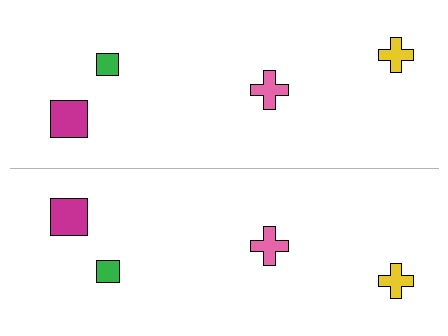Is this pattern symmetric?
Yes, this pattern has bilateral (reflection) symmetry.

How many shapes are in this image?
There are 8 shapes in this image.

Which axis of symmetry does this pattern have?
The pattern has a horizontal axis of symmetry running through the center of the image.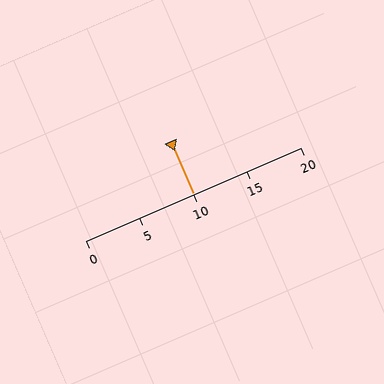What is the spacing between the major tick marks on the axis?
The major ticks are spaced 5 apart.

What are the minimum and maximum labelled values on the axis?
The axis runs from 0 to 20.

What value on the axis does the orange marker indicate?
The marker indicates approximately 10.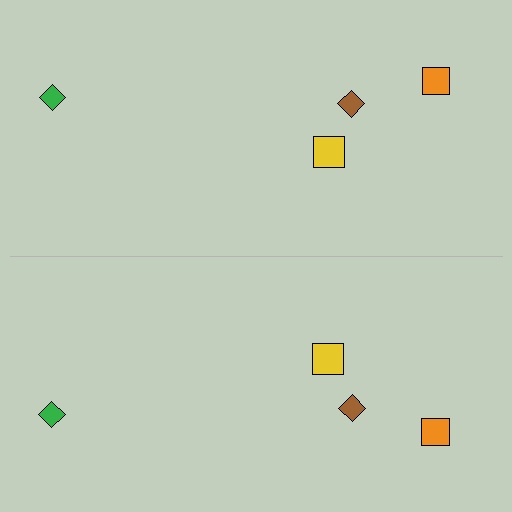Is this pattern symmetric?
Yes, this pattern has bilateral (reflection) symmetry.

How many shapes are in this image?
There are 8 shapes in this image.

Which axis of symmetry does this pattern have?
The pattern has a horizontal axis of symmetry running through the center of the image.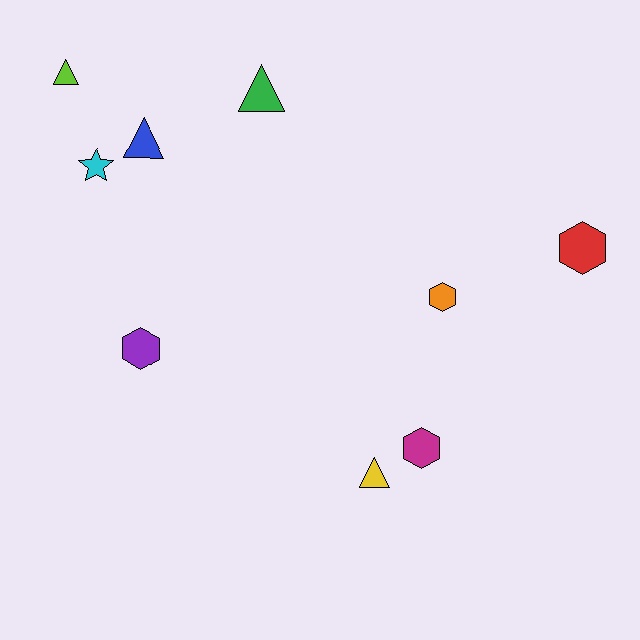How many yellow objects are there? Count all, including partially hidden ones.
There is 1 yellow object.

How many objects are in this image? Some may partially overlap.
There are 9 objects.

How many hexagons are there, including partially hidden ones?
There are 4 hexagons.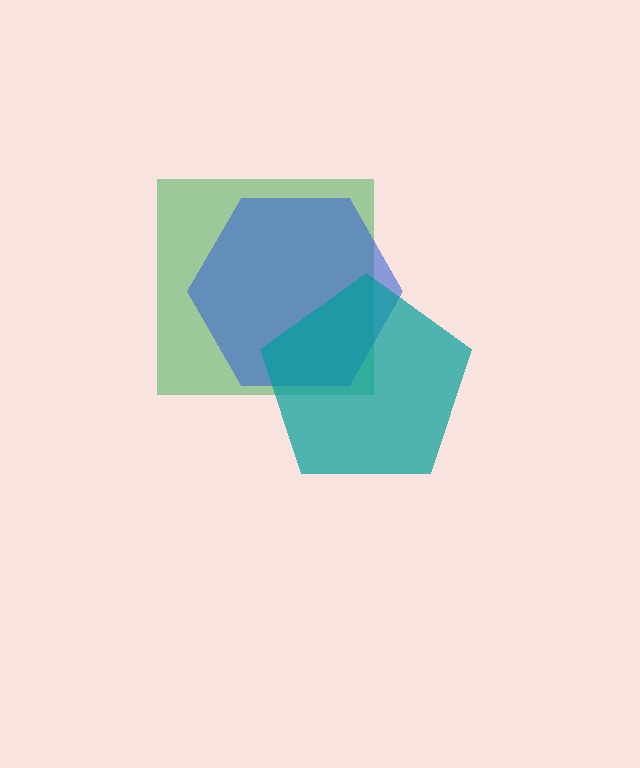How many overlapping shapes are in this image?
There are 3 overlapping shapes in the image.